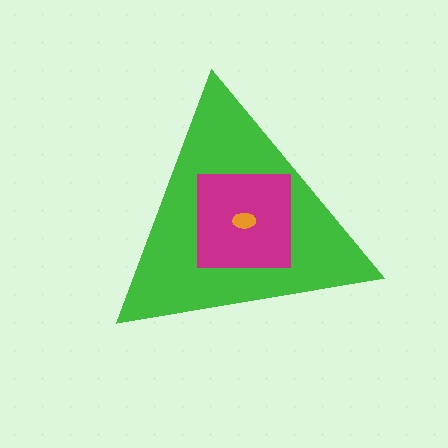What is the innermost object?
The orange ellipse.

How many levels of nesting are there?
3.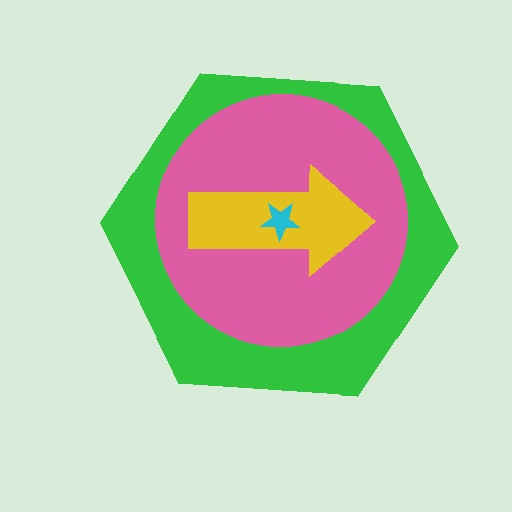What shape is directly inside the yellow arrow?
The cyan star.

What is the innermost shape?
The cyan star.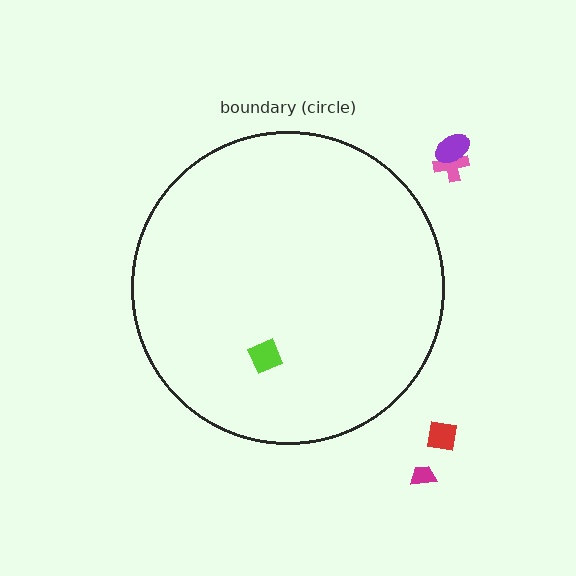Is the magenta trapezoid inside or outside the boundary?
Outside.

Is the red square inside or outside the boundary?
Outside.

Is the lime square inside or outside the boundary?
Inside.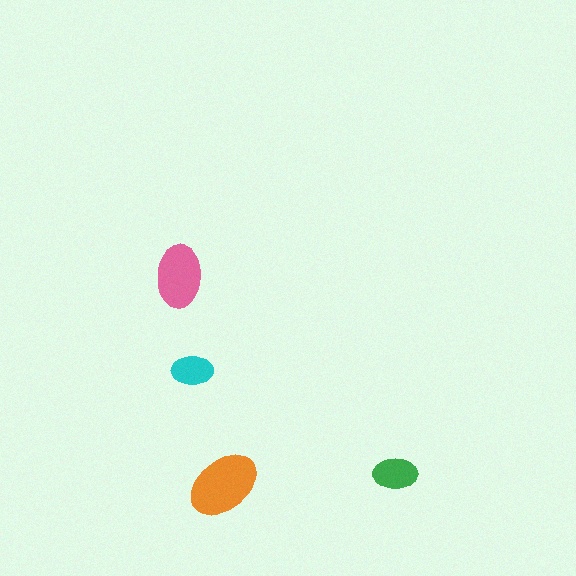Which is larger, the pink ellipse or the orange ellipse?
The orange one.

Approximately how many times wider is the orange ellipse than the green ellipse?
About 1.5 times wider.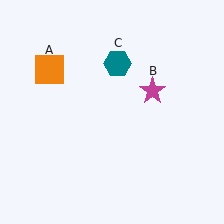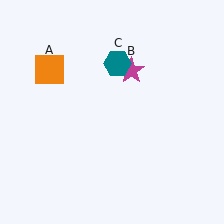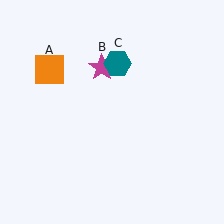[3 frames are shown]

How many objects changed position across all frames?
1 object changed position: magenta star (object B).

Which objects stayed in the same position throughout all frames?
Orange square (object A) and teal hexagon (object C) remained stationary.